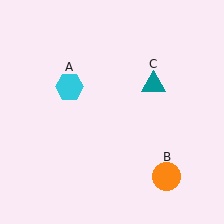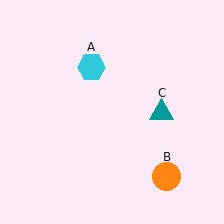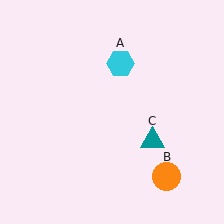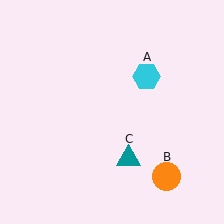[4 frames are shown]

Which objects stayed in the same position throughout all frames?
Orange circle (object B) remained stationary.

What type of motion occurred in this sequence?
The cyan hexagon (object A), teal triangle (object C) rotated clockwise around the center of the scene.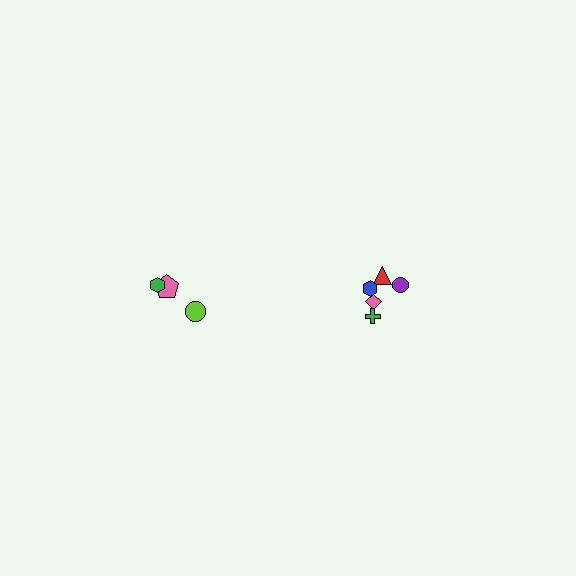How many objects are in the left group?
There are 3 objects.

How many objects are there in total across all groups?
There are 8 objects.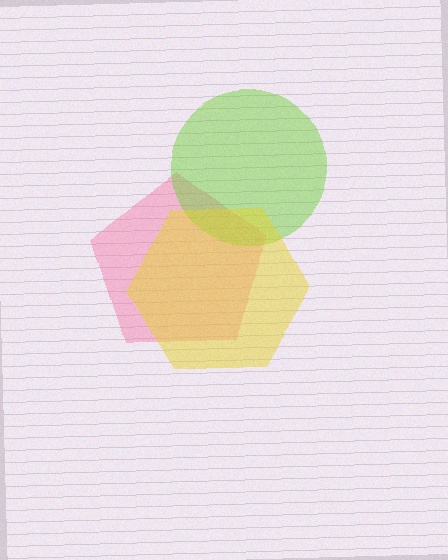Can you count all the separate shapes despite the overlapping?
Yes, there are 3 separate shapes.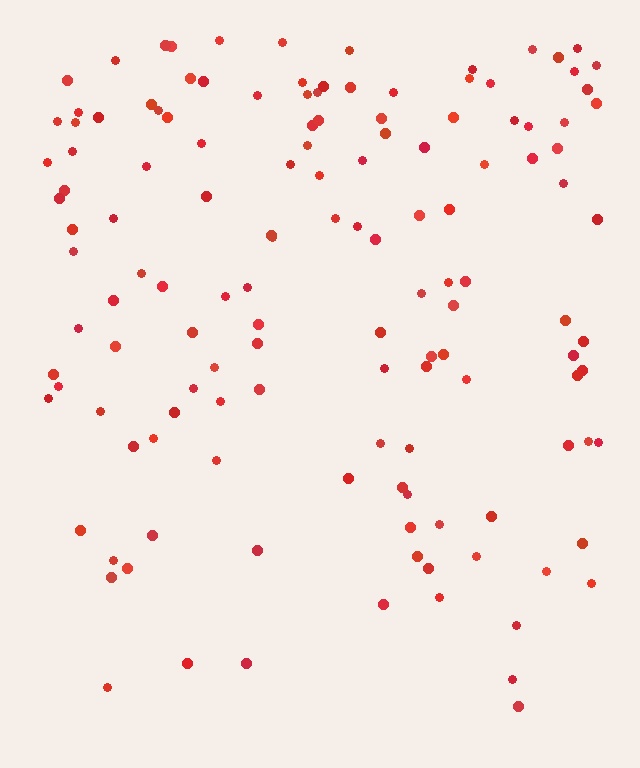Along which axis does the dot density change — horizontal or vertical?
Vertical.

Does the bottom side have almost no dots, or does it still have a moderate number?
Still a moderate number, just noticeably fewer than the top.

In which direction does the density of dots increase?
From bottom to top, with the top side densest.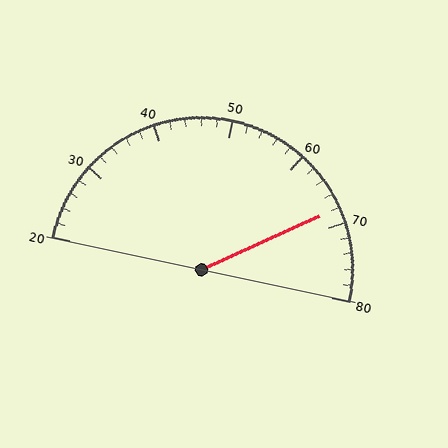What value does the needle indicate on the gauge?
The needle indicates approximately 68.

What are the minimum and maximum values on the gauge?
The gauge ranges from 20 to 80.